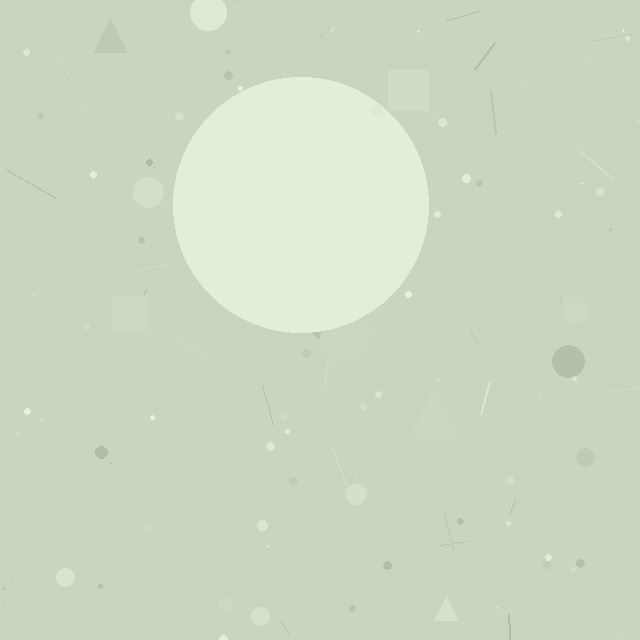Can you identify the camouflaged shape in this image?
The camouflaged shape is a circle.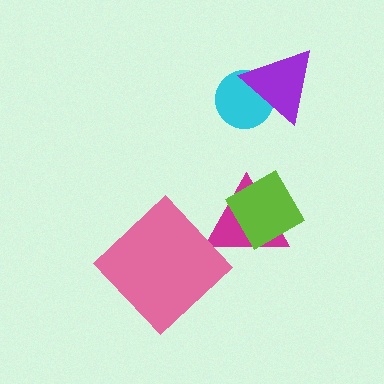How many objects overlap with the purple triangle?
1 object overlaps with the purple triangle.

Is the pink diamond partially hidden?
No, no other shape covers it.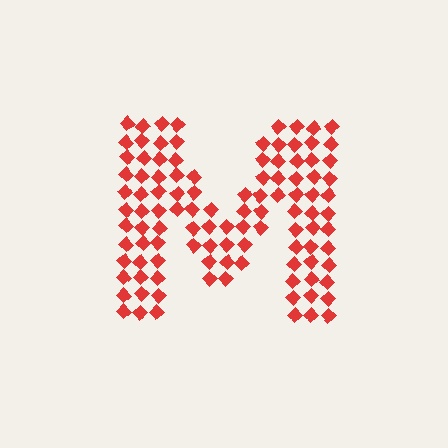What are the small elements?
The small elements are diamonds.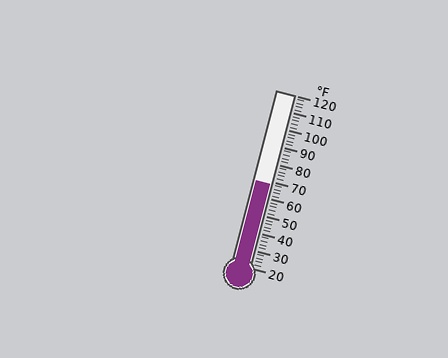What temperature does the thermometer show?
The thermometer shows approximately 68°F.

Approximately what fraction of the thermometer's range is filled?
The thermometer is filled to approximately 50% of its range.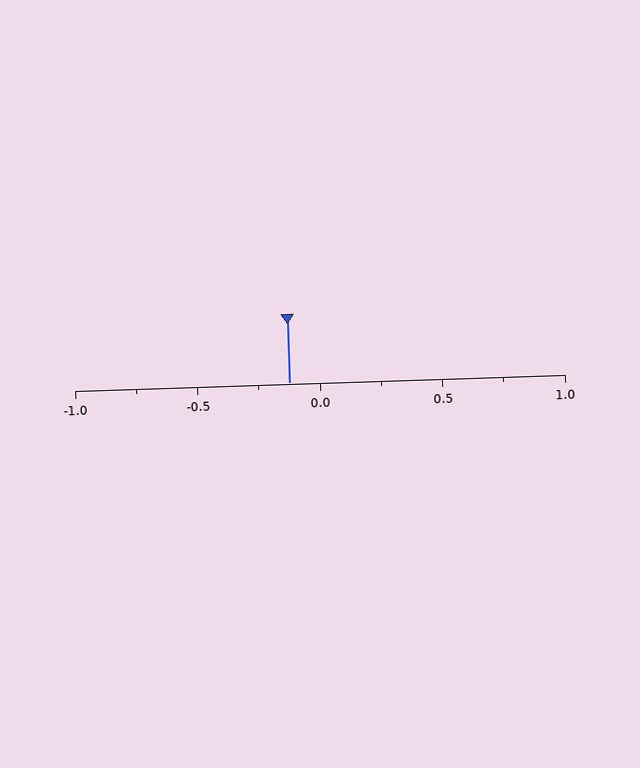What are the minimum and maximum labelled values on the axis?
The axis runs from -1.0 to 1.0.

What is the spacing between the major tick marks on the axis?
The major ticks are spaced 0.5 apart.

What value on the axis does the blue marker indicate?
The marker indicates approximately -0.12.